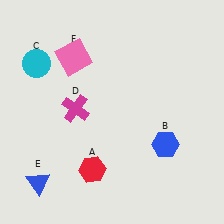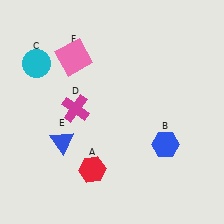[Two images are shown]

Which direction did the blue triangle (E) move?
The blue triangle (E) moved up.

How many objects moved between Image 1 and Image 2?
1 object moved between the two images.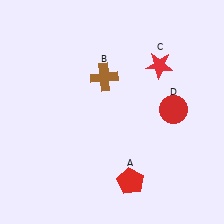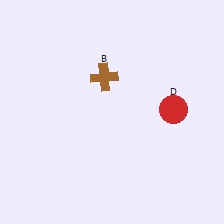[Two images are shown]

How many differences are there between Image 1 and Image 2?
There are 2 differences between the two images.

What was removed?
The red star (C), the red pentagon (A) were removed in Image 2.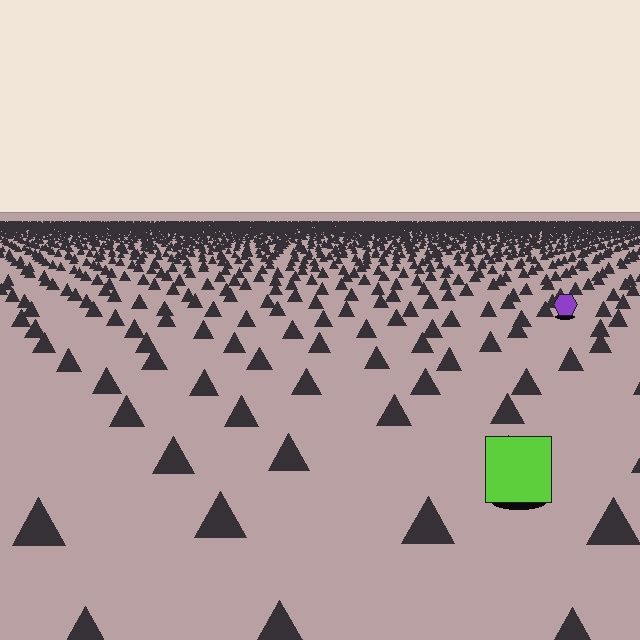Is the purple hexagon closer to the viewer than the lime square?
No. The lime square is closer — you can tell from the texture gradient: the ground texture is coarser near it.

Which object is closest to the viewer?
The lime square is closest. The texture marks near it are larger and more spread out.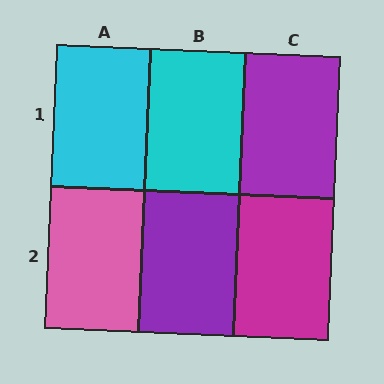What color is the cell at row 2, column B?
Purple.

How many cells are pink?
1 cell is pink.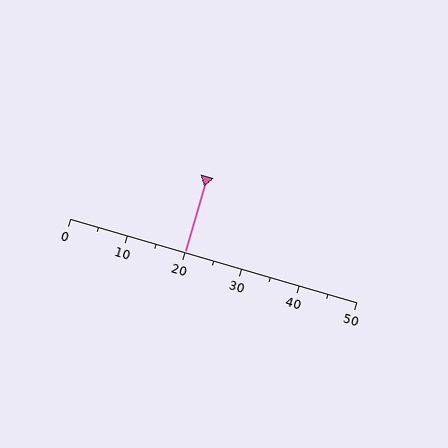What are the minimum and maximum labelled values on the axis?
The axis runs from 0 to 50.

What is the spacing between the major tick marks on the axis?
The major ticks are spaced 10 apart.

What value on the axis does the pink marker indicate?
The marker indicates approximately 20.